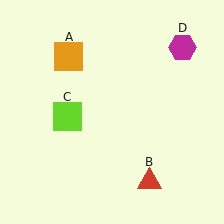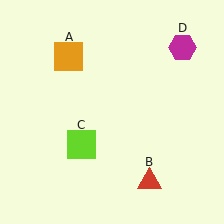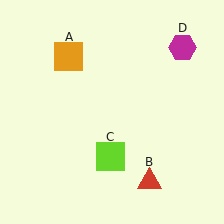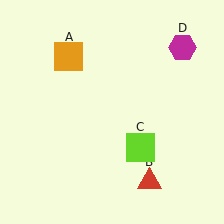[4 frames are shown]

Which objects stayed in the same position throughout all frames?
Orange square (object A) and red triangle (object B) and magenta hexagon (object D) remained stationary.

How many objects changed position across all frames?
1 object changed position: lime square (object C).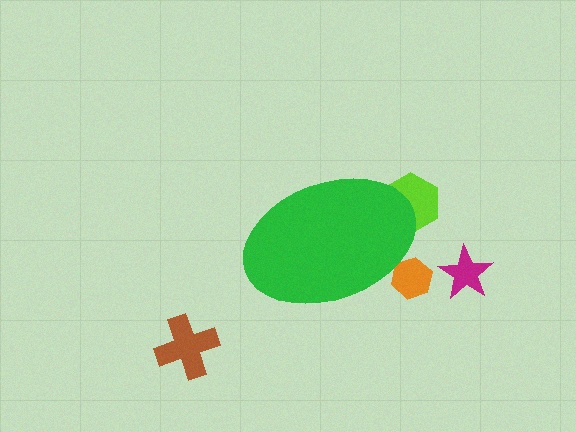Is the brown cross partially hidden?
No, the brown cross is fully visible.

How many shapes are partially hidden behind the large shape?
2 shapes are partially hidden.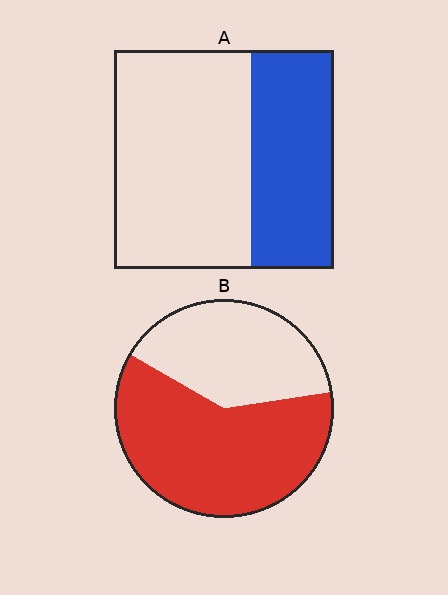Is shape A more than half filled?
No.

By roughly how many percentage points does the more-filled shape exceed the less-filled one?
By roughly 25 percentage points (B over A).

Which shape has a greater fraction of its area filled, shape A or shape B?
Shape B.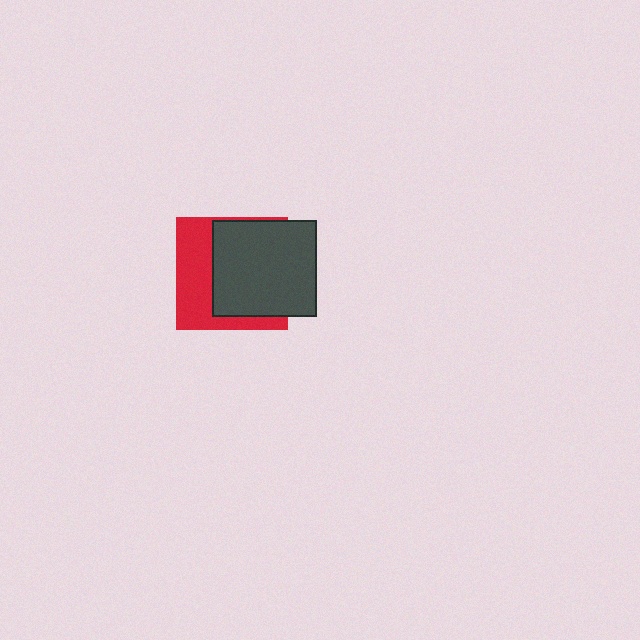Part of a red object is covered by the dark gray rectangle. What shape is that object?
It is a square.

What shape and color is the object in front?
The object in front is a dark gray rectangle.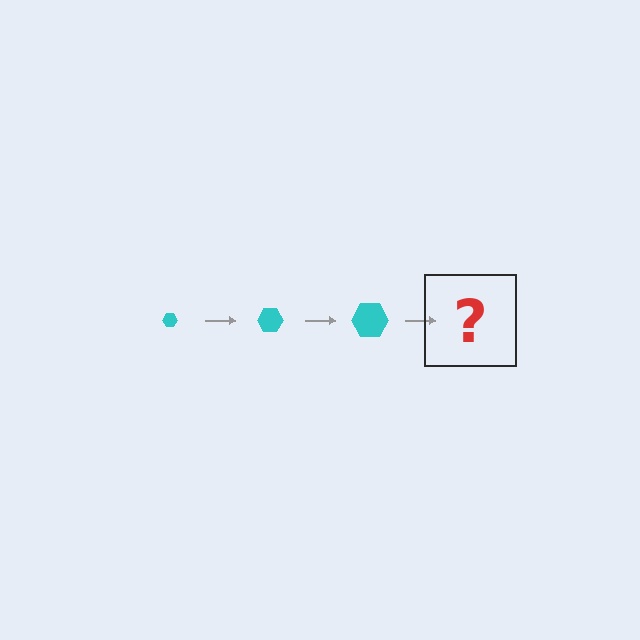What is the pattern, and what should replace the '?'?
The pattern is that the hexagon gets progressively larger each step. The '?' should be a cyan hexagon, larger than the previous one.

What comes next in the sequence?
The next element should be a cyan hexagon, larger than the previous one.